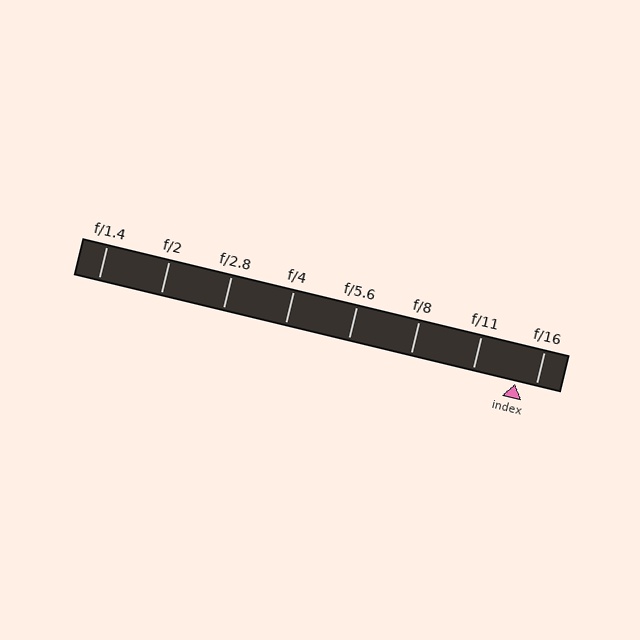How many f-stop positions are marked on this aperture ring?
There are 8 f-stop positions marked.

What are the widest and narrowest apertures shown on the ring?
The widest aperture shown is f/1.4 and the narrowest is f/16.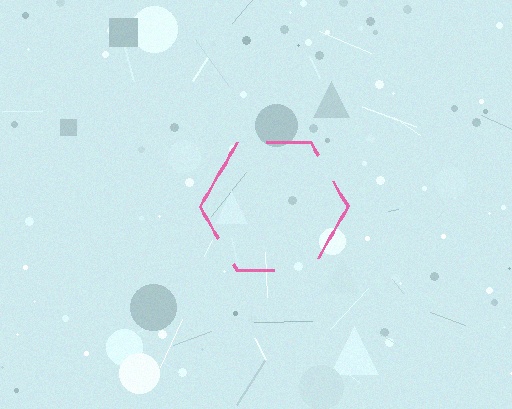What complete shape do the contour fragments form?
The contour fragments form a hexagon.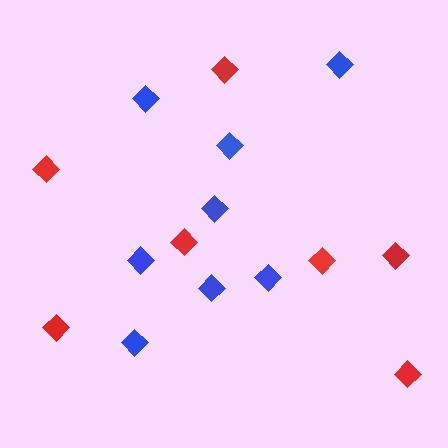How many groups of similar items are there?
There are 2 groups: one group of red diamonds (7) and one group of blue diamonds (8).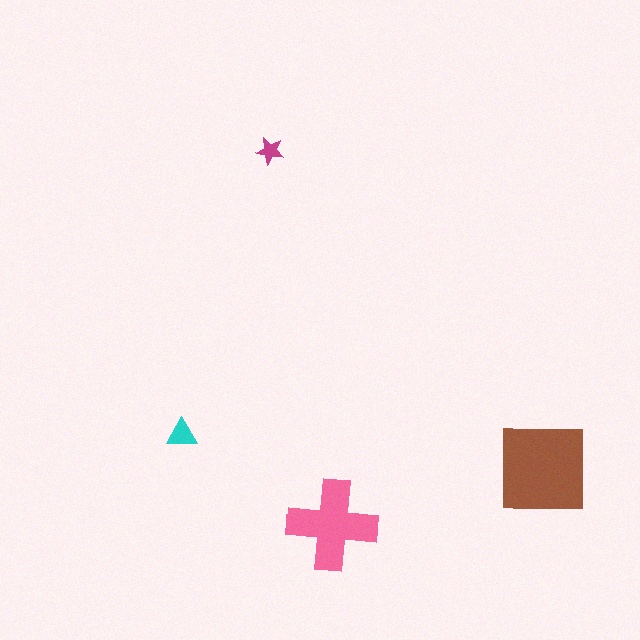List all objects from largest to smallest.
The brown square, the pink cross, the cyan triangle, the magenta star.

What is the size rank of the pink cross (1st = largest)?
2nd.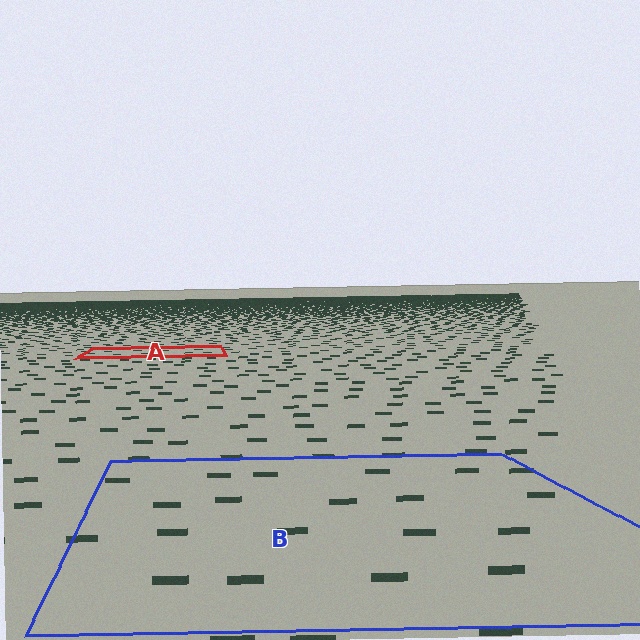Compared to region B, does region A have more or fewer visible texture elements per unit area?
Region A has more texture elements per unit area — they are packed more densely because it is farther away.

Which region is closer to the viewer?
Region B is closer. The texture elements there are larger and more spread out.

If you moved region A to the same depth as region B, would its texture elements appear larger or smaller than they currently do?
They would appear larger. At a closer depth, the same texture elements are projected at a bigger on-screen size.